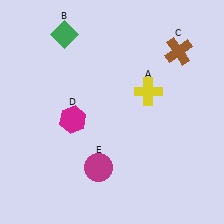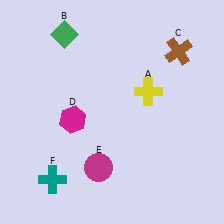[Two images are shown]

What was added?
A teal cross (F) was added in Image 2.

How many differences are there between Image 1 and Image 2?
There is 1 difference between the two images.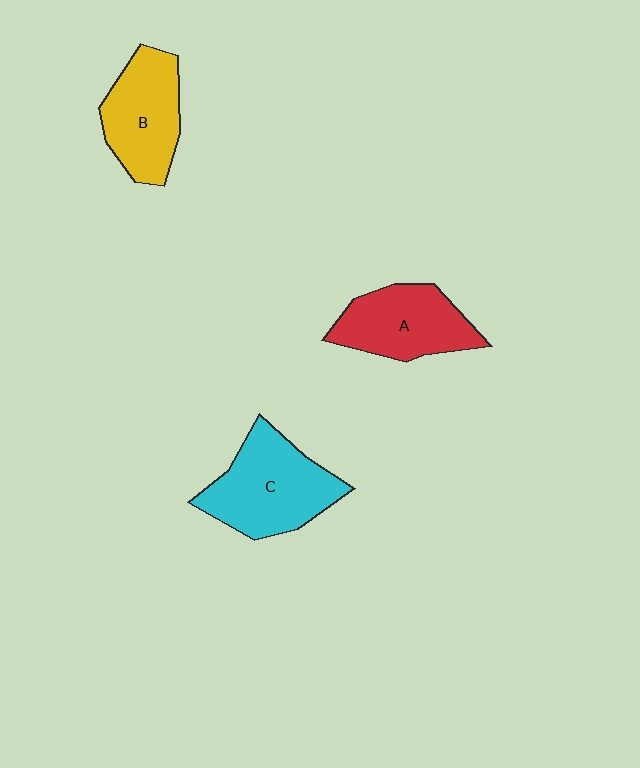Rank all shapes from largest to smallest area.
From largest to smallest: C (cyan), B (yellow), A (red).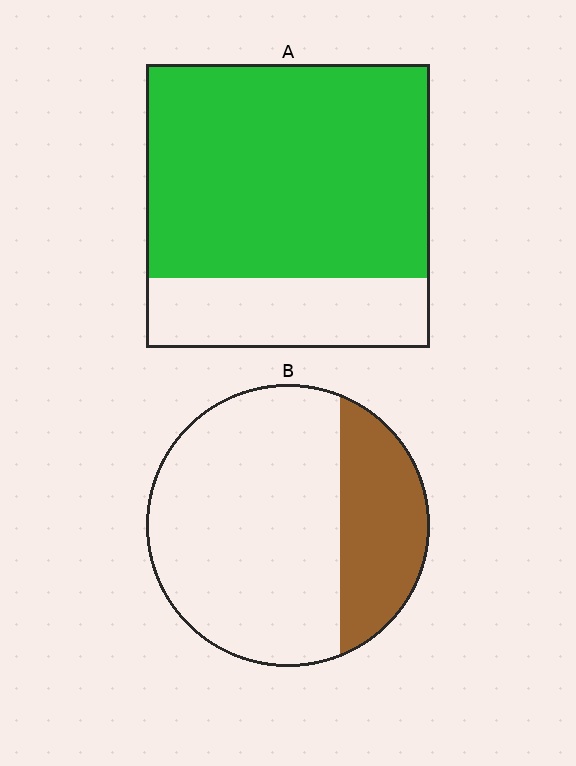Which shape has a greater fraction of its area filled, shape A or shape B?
Shape A.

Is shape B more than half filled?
No.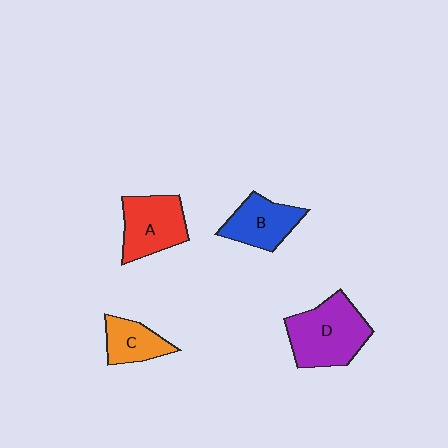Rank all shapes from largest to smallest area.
From largest to smallest: D (purple), A (red), B (blue), C (orange).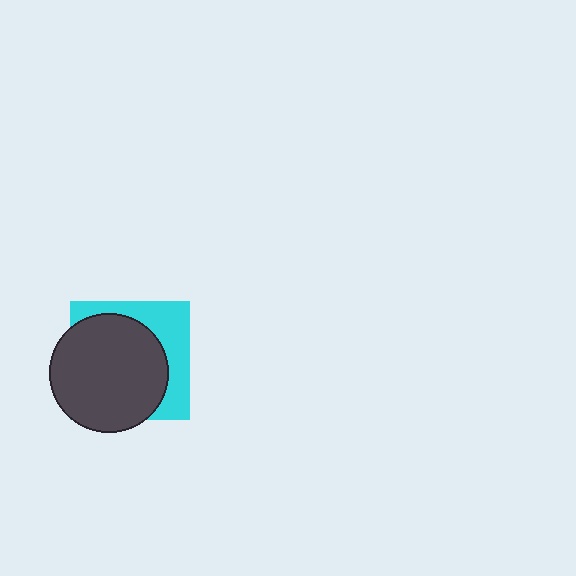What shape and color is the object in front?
The object in front is a dark gray circle.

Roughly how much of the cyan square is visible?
A small part of it is visible (roughly 34%).